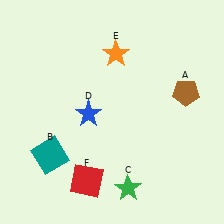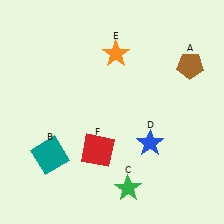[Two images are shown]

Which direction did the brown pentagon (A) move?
The brown pentagon (A) moved up.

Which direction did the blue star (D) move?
The blue star (D) moved right.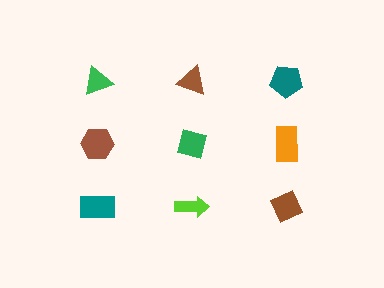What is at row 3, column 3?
A brown diamond.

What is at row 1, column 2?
A brown triangle.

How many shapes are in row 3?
3 shapes.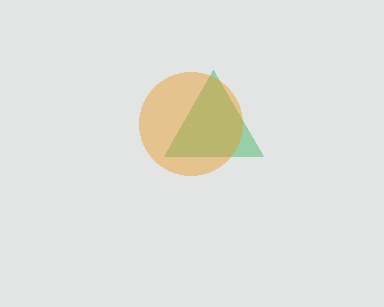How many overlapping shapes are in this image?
There are 2 overlapping shapes in the image.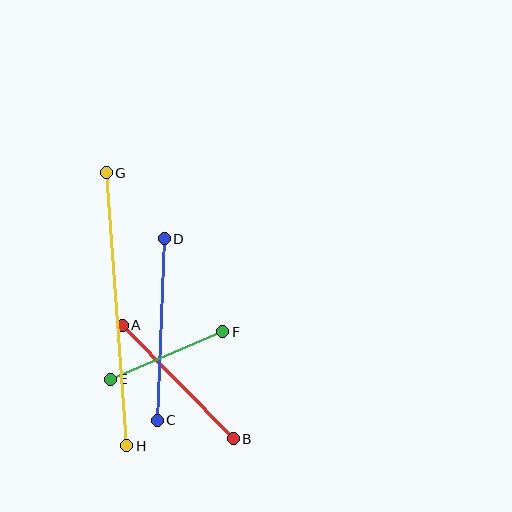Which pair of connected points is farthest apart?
Points G and H are farthest apart.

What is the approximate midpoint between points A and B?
The midpoint is at approximately (178, 382) pixels.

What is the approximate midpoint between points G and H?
The midpoint is at approximately (116, 309) pixels.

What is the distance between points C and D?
The distance is approximately 181 pixels.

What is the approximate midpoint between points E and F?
The midpoint is at approximately (167, 356) pixels.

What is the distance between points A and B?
The distance is approximately 159 pixels.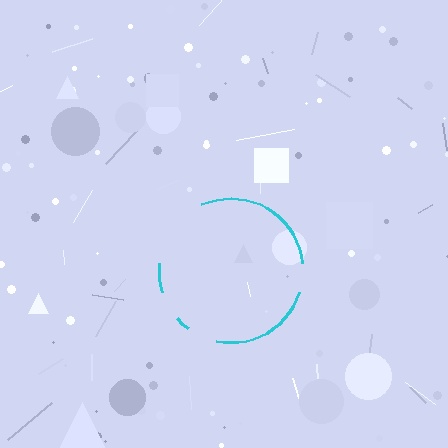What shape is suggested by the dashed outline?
The dashed outline suggests a circle.